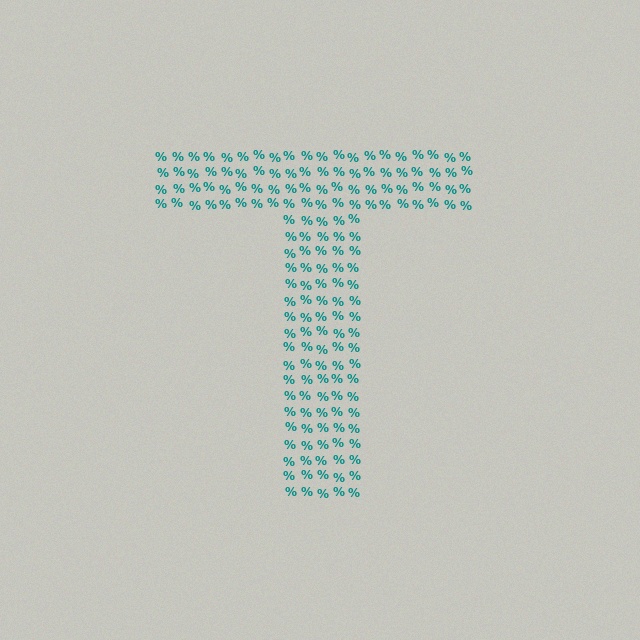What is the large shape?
The large shape is the letter T.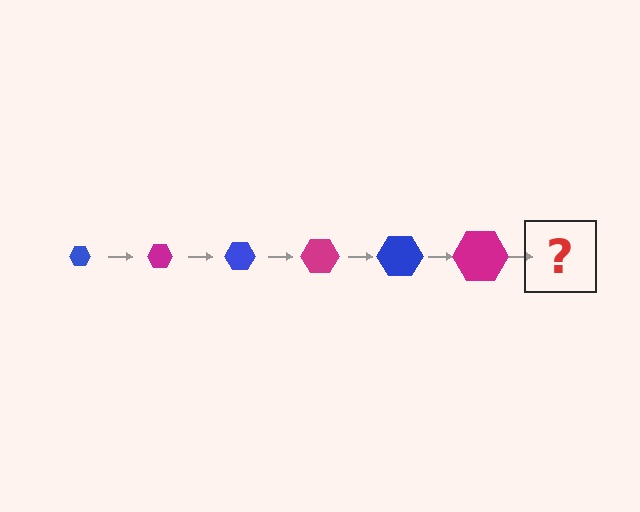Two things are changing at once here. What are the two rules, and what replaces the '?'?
The two rules are that the hexagon grows larger each step and the color cycles through blue and magenta. The '?' should be a blue hexagon, larger than the previous one.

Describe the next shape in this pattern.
It should be a blue hexagon, larger than the previous one.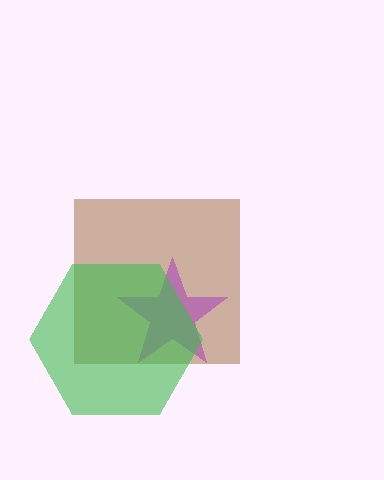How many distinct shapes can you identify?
There are 3 distinct shapes: a brown square, a purple star, a green hexagon.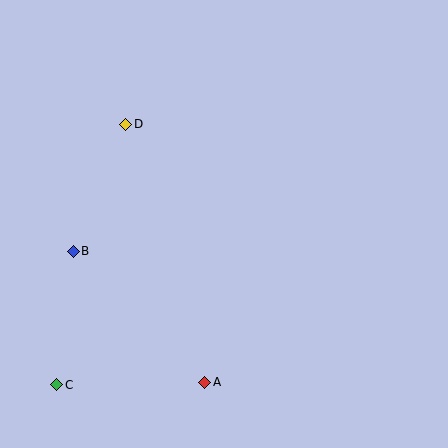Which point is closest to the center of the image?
Point D at (126, 124) is closest to the center.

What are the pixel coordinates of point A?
Point A is at (205, 382).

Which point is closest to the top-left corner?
Point D is closest to the top-left corner.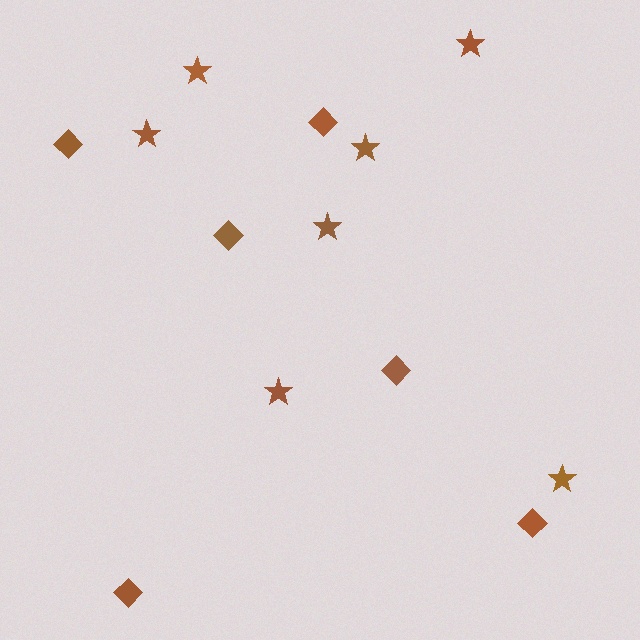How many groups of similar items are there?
There are 2 groups: one group of diamonds (6) and one group of stars (7).